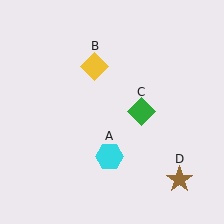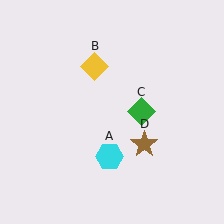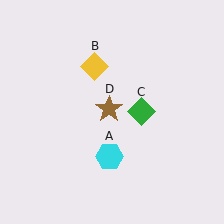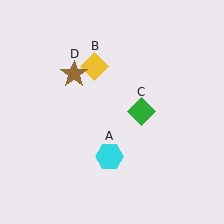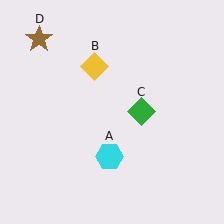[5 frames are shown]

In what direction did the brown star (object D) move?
The brown star (object D) moved up and to the left.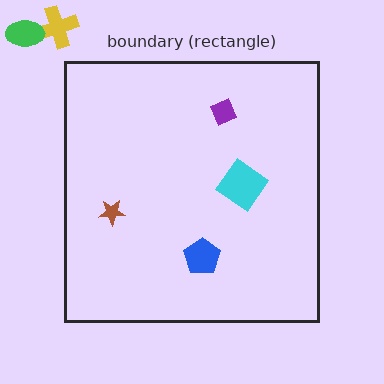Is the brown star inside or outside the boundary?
Inside.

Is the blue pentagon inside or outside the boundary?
Inside.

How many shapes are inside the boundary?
4 inside, 2 outside.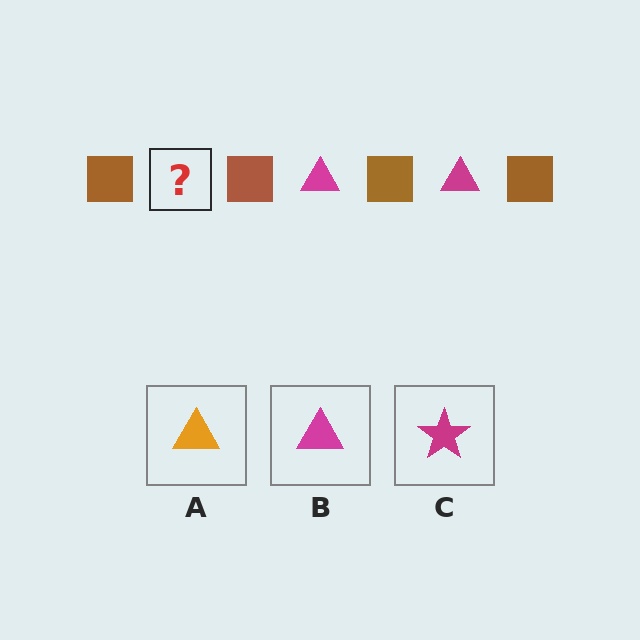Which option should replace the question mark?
Option B.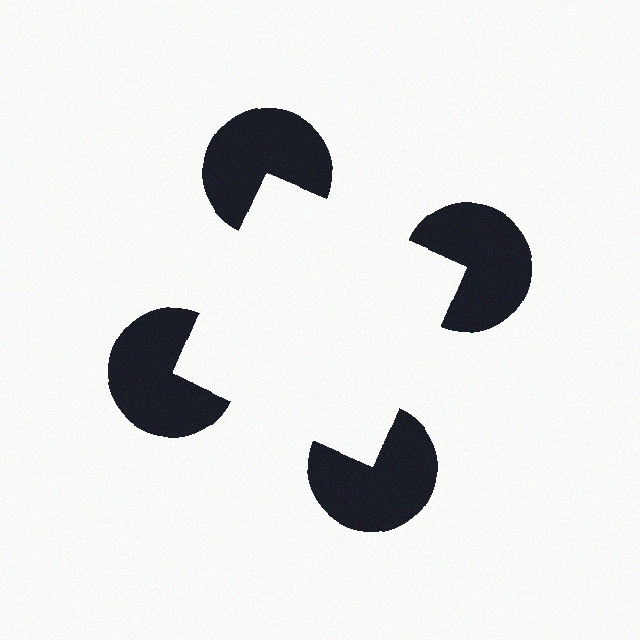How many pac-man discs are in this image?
There are 4 — one at each vertex of the illusory square.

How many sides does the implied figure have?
4 sides.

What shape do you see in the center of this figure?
An illusory square — its edges are inferred from the aligned wedge cuts in the pac-man discs, not physically drawn.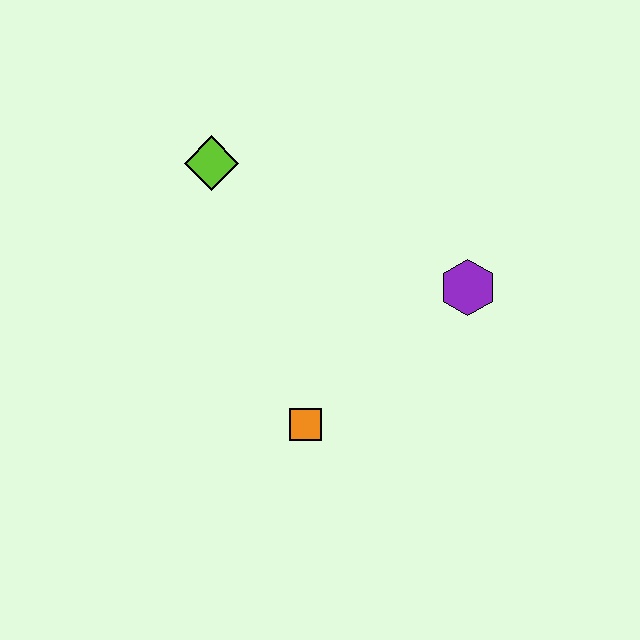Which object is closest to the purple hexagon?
The orange square is closest to the purple hexagon.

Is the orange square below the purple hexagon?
Yes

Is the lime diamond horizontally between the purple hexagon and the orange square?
No